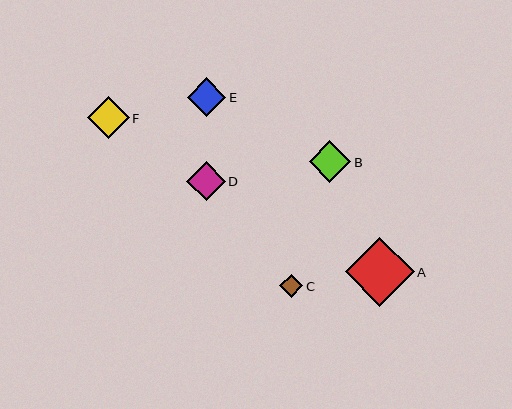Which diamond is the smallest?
Diamond C is the smallest with a size of approximately 23 pixels.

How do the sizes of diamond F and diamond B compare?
Diamond F and diamond B are approximately the same size.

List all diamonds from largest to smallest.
From largest to smallest: A, F, B, E, D, C.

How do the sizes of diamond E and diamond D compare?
Diamond E and diamond D are approximately the same size.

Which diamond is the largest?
Diamond A is the largest with a size of approximately 69 pixels.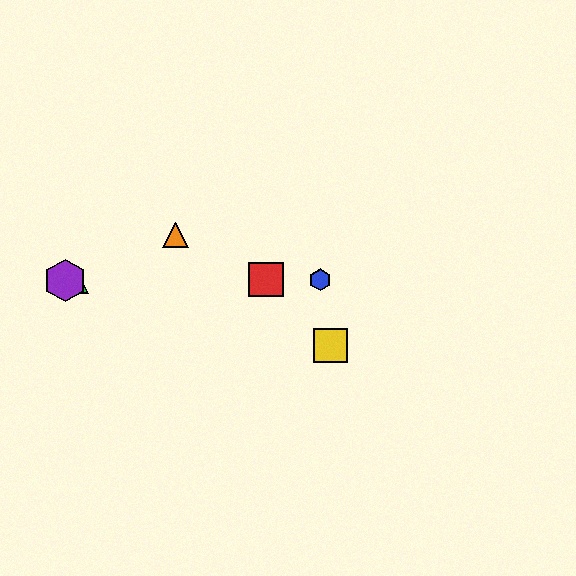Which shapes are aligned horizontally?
The red square, the blue hexagon, the green triangle, the purple hexagon are aligned horizontally.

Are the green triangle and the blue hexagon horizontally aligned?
Yes, both are at y≈281.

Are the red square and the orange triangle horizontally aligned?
No, the red square is at y≈280 and the orange triangle is at y≈234.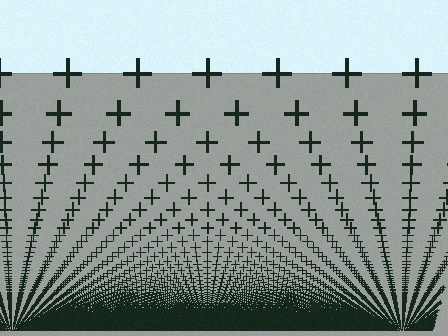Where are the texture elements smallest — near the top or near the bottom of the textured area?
Near the bottom.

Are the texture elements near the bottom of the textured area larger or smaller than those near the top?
Smaller. The gradient is inverted — elements near the bottom are smaller and denser.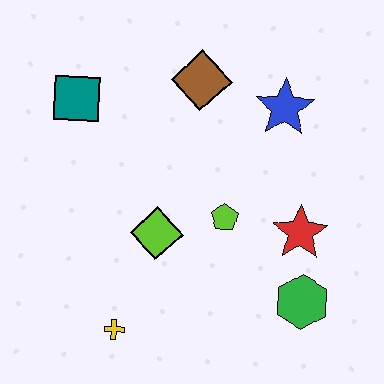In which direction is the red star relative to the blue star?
The red star is below the blue star.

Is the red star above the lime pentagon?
No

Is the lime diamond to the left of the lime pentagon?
Yes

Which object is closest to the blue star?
The brown diamond is closest to the blue star.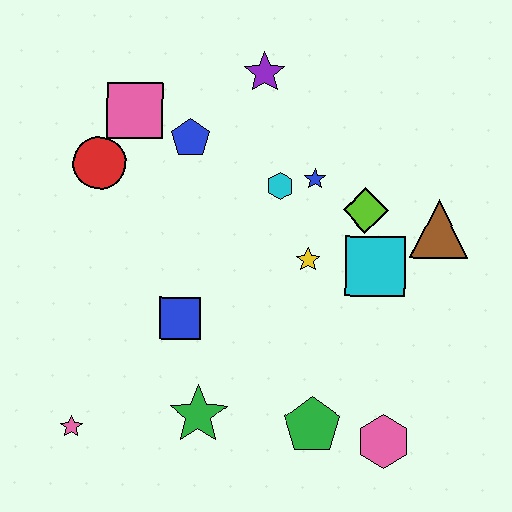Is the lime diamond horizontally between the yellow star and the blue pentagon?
No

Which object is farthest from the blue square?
The brown triangle is farthest from the blue square.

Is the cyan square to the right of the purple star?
Yes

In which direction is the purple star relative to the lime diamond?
The purple star is above the lime diamond.